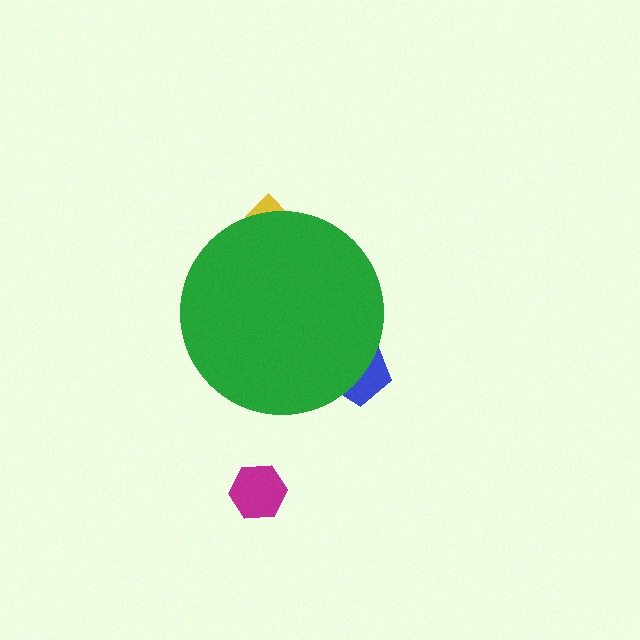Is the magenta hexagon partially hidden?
No, the magenta hexagon is fully visible.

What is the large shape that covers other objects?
A green circle.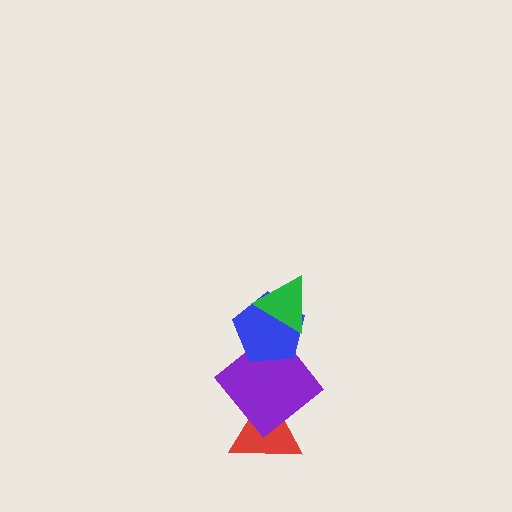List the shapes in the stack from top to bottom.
From top to bottom: the green triangle, the blue pentagon, the purple diamond, the red triangle.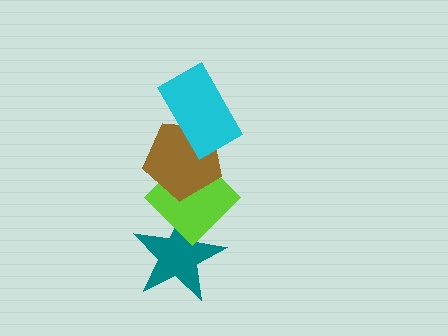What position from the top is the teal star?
The teal star is 4th from the top.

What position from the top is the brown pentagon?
The brown pentagon is 2nd from the top.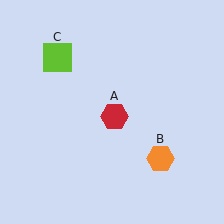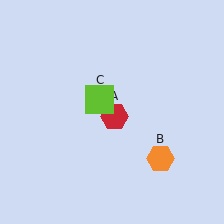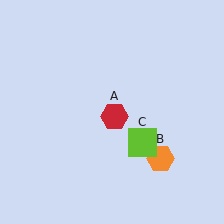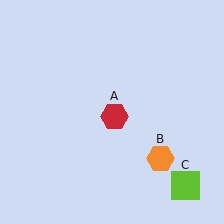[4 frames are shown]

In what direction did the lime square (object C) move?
The lime square (object C) moved down and to the right.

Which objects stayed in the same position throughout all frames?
Red hexagon (object A) and orange hexagon (object B) remained stationary.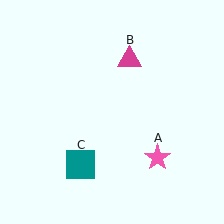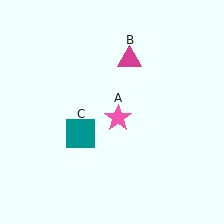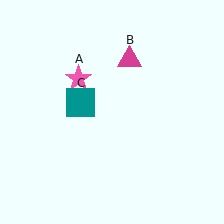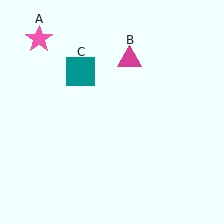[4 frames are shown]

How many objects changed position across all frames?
2 objects changed position: pink star (object A), teal square (object C).